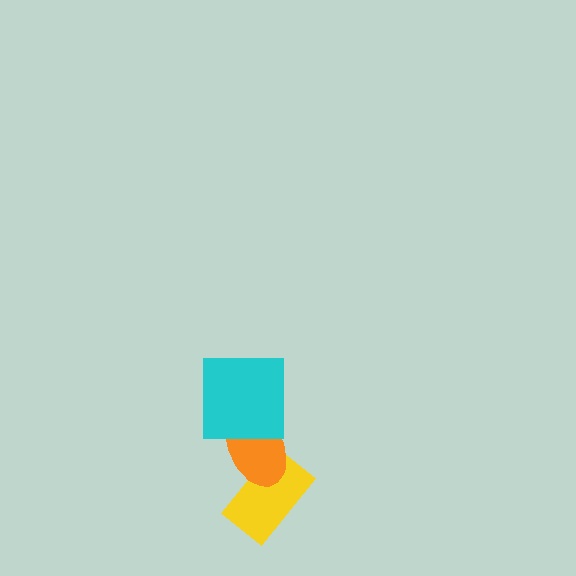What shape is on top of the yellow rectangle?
The orange ellipse is on top of the yellow rectangle.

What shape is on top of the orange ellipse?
The cyan square is on top of the orange ellipse.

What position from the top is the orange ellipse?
The orange ellipse is 2nd from the top.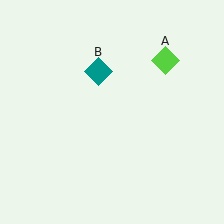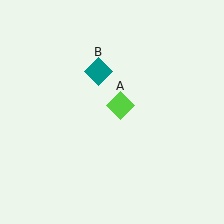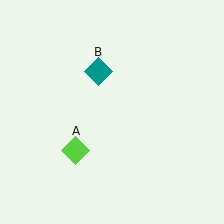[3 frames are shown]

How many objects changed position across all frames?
1 object changed position: lime diamond (object A).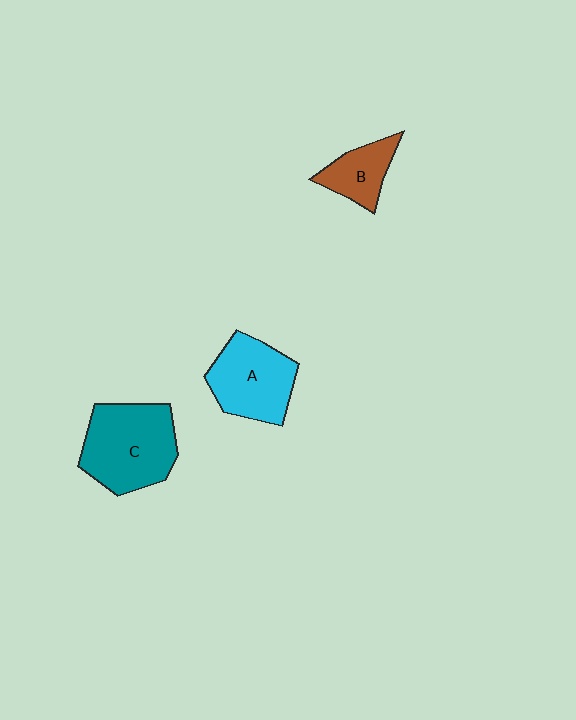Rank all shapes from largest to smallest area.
From largest to smallest: C (teal), A (cyan), B (brown).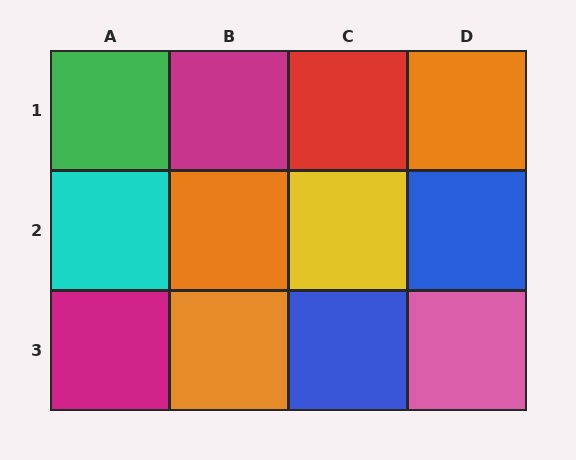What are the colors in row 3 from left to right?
Magenta, orange, blue, pink.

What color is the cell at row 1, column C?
Red.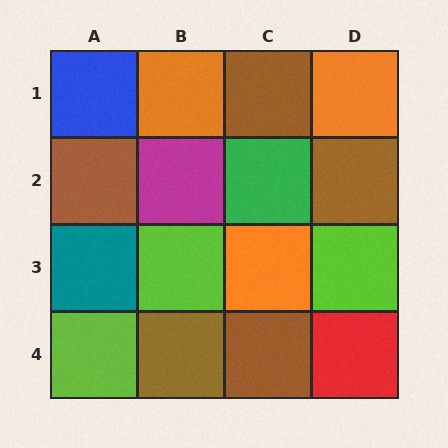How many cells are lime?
3 cells are lime.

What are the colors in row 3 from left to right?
Teal, lime, orange, lime.